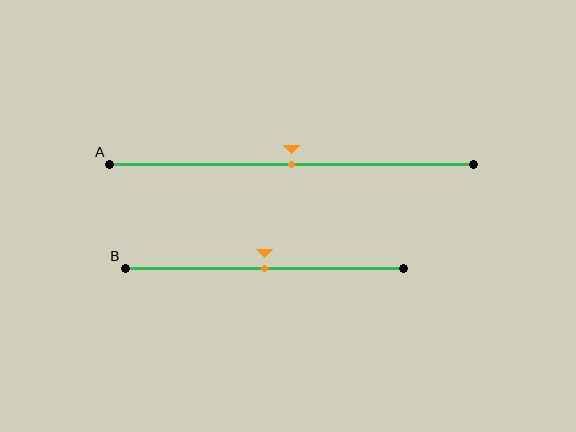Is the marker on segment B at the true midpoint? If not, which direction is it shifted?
Yes, the marker on segment B is at the true midpoint.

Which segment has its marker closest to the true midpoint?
Segment A has its marker closest to the true midpoint.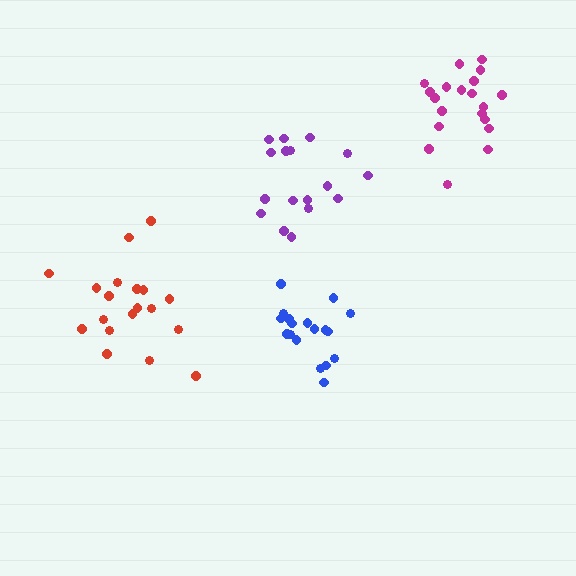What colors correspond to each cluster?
The clusters are colored: red, magenta, purple, blue.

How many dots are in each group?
Group 1: 19 dots, Group 2: 20 dots, Group 3: 17 dots, Group 4: 18 dots (74 total).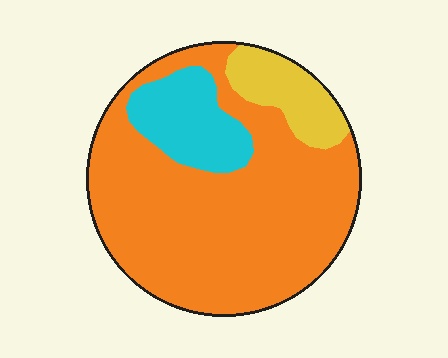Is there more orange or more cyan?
Orange.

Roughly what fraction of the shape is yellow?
Yellow takes up about one eighth (1/8) of the shape.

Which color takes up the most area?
Orange, at roughly 75%.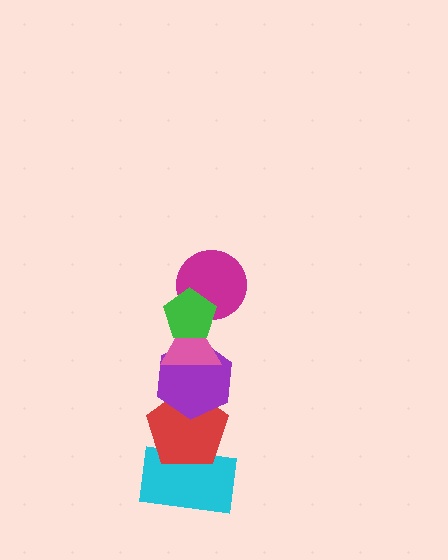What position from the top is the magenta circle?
The magenta circle is 2nd from the top.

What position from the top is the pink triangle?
The pink triangle is 3rd from the top.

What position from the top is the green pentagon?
The green pentagon is 1st from the top.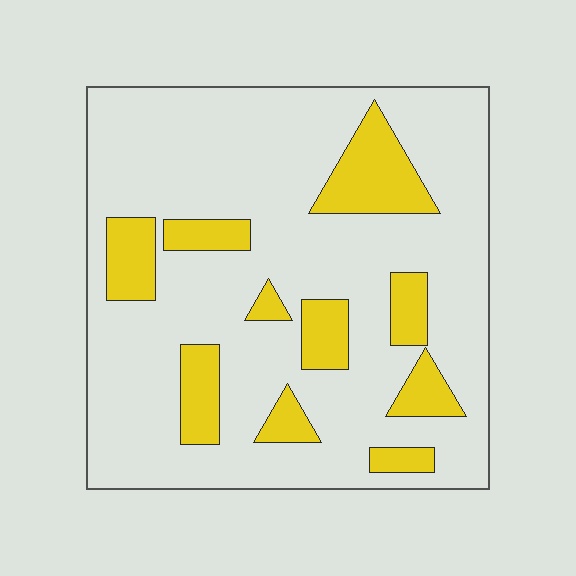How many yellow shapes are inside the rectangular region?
10.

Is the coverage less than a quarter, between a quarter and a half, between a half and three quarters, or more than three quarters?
Less than a quarter.